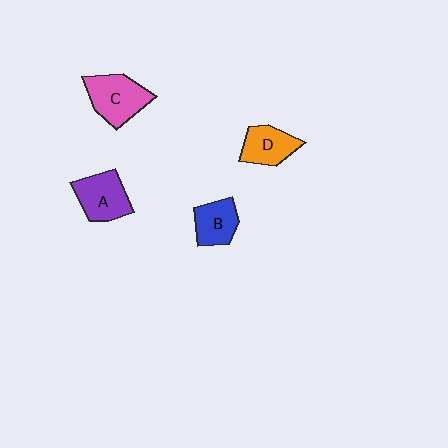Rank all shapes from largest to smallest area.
From largest to smallest: C (pink), A (purple), D (orange), B (blue).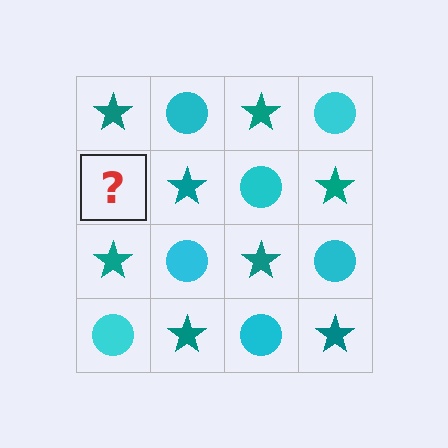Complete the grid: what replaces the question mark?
The question mark should be replaced with a cyan circle.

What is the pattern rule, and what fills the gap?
The rule is that it alternates teal star and cyan circle in a checkerboard pattern. The gap should be filled with a cyan circle.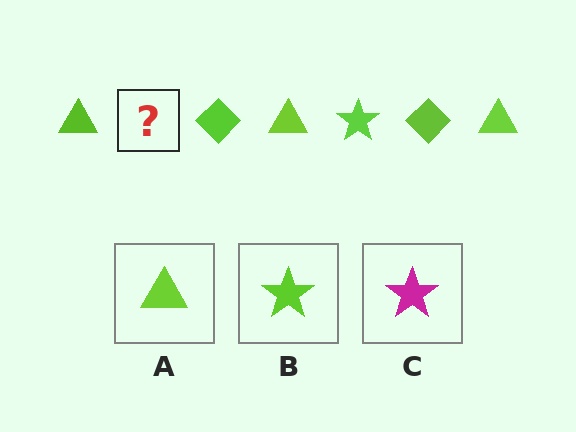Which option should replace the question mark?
Option B.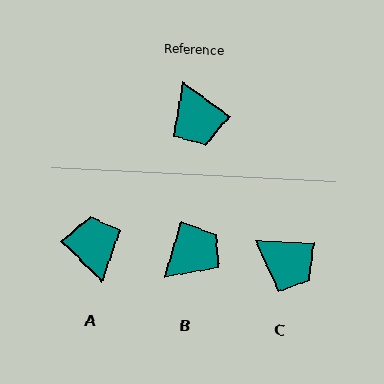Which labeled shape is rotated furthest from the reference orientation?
A, about 171 degrees away.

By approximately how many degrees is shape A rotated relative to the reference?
Approximately 171 degrees counter-clockwise.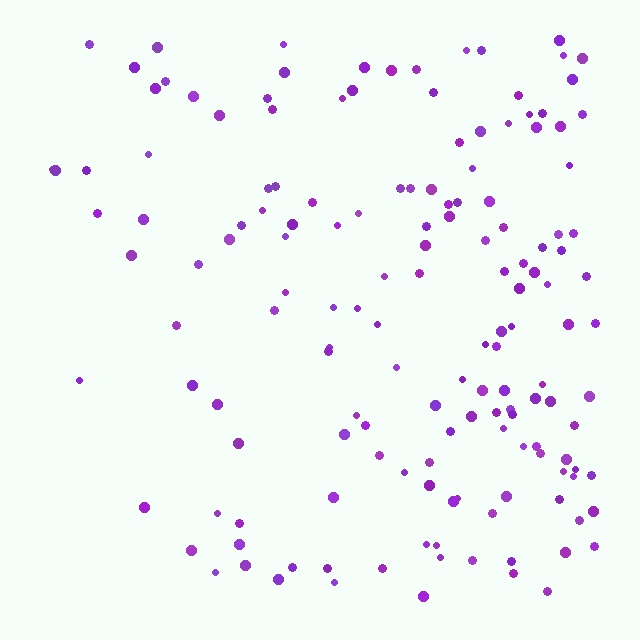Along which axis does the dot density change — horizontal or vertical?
Horizontal.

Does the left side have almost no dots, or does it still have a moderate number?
Still a moderate number, just noticeably fewer than the right.